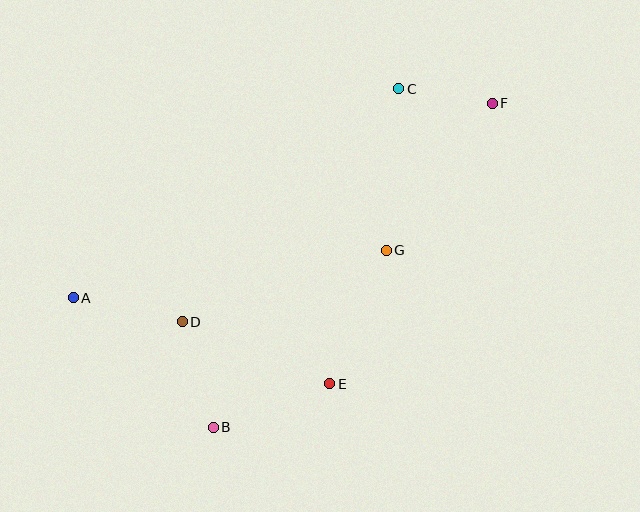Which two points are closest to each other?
Points C and F are closest to each other.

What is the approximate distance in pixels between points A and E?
The distance between A and E is approximately 270 pixels.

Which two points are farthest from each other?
Points A and F are farthest from each other.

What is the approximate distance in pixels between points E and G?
The distance between E and G is approximately 145 pixels.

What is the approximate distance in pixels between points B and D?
The distance between B and D is approximately 110 pixels.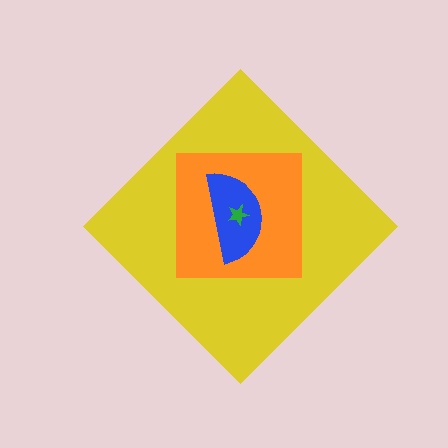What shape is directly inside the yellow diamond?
The orange square.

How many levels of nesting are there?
4.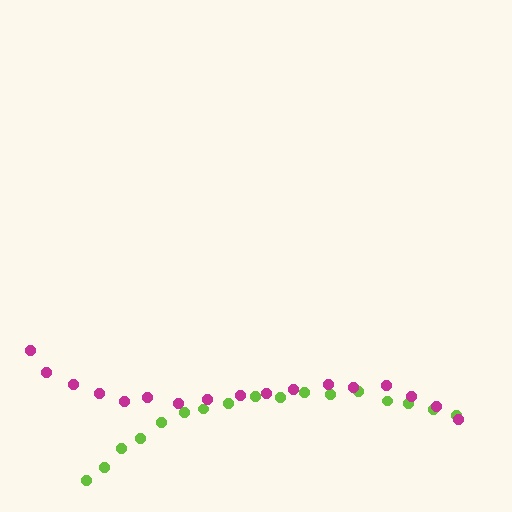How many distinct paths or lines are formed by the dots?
There are 2 distinct paths.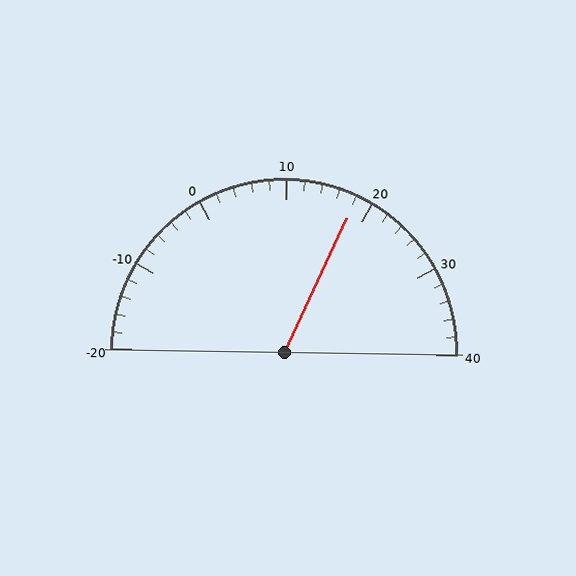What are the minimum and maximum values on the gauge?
The gauge ranges from -20 to 40.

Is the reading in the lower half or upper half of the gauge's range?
The reading is in the upper half of the range (-20 to 40).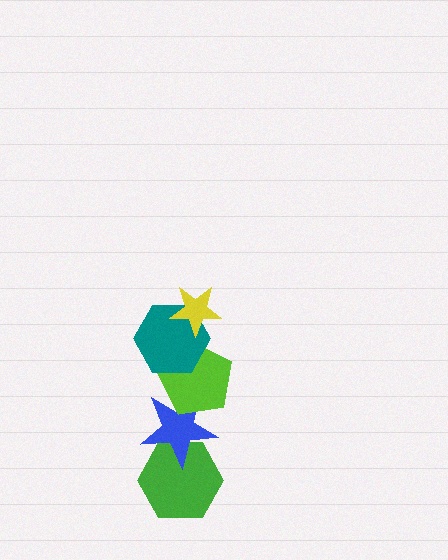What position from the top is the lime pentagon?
The lime pentagon is 3rd from the top.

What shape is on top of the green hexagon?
The blue star is on top of the green hexagon.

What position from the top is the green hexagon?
The green hexagon is 5th from the top.